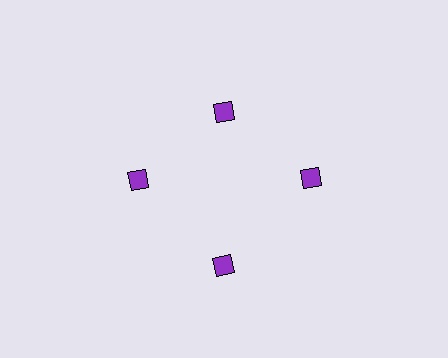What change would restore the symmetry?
The symmetry would be restored by moving it outward, back onto the ring so that all 4 squares sit at equal angles and equal distance from the center.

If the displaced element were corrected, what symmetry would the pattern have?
It would have 4-fold rotational symmetry — the pattern would map onto itself every 90 degrees.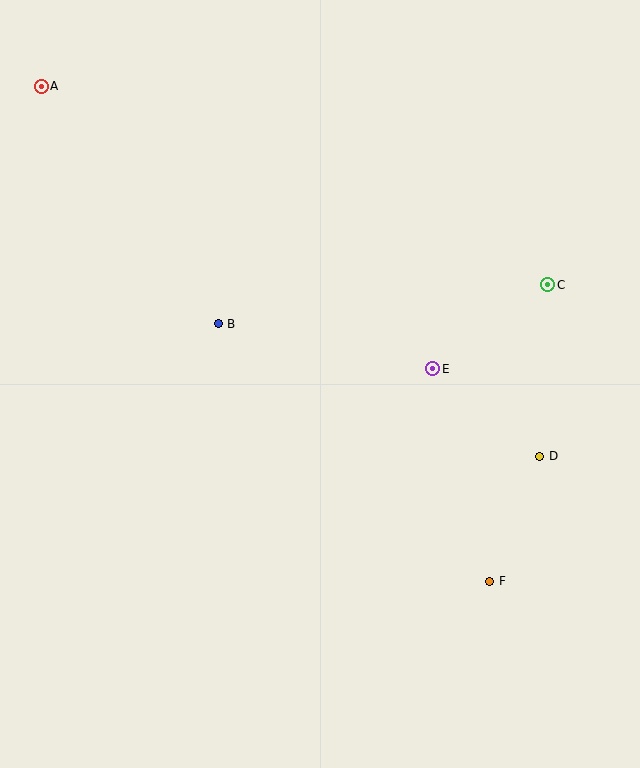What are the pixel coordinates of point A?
Point A is at (41, 86).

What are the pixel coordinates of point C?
Point C is at (548, 285).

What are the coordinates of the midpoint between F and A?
The midpoint between F and A is at (266, 334).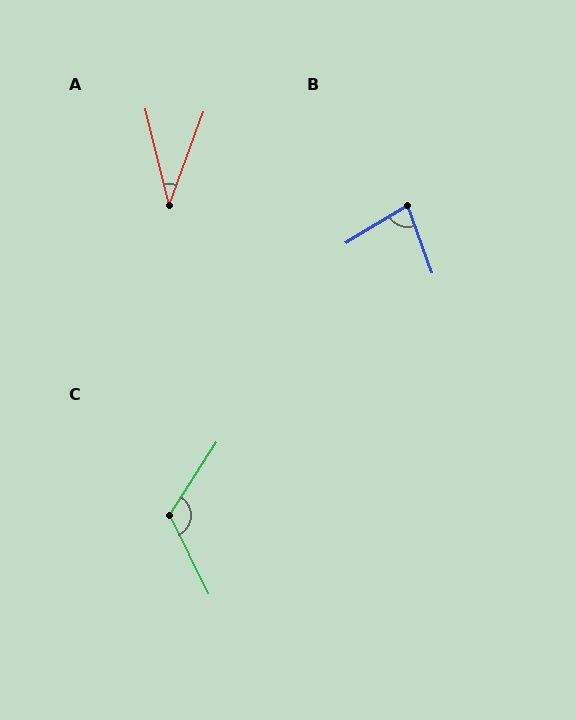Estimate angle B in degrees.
Approximately 79 degrees.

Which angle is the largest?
C, at approximately 121 degrees.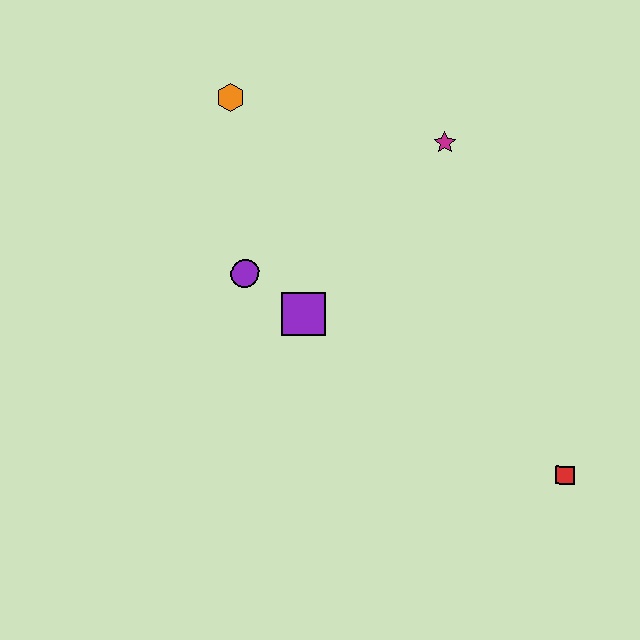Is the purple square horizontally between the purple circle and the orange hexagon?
No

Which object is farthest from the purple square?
The red square is farthest from the purple square.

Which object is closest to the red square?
The purple square is closest to the red square.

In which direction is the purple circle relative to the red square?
The purple circle is to the left of the red square.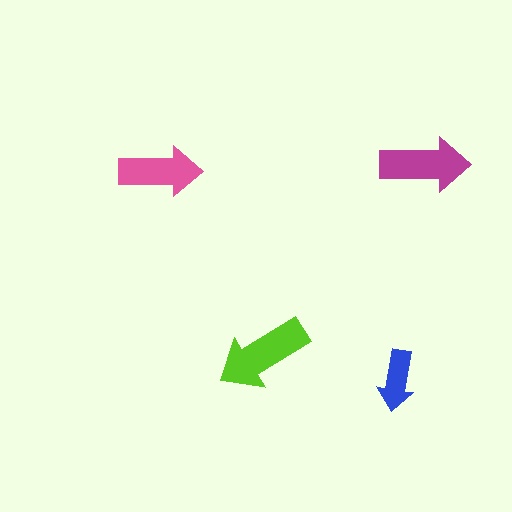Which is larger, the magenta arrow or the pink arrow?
The magenta one.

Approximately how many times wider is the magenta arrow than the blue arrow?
About 1.5 times wider.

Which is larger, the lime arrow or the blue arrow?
The lime one.